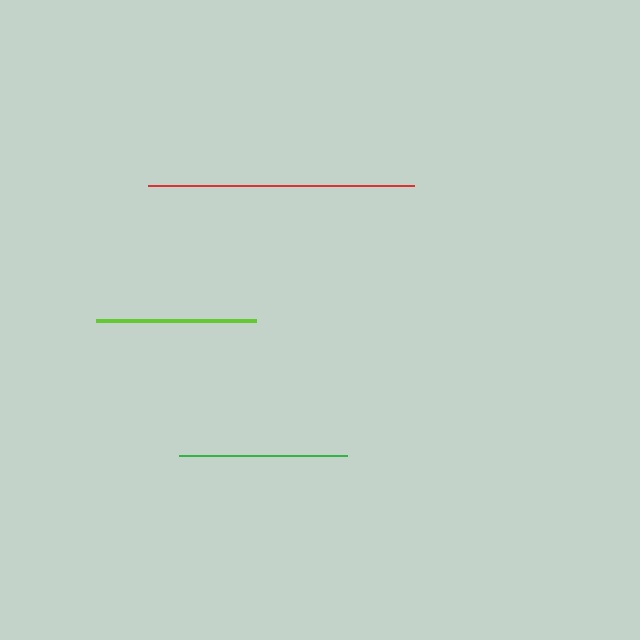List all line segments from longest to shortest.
From longest to shortest: red, green, lime.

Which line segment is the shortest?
The lime line is the shortest at approximately 160 pixels.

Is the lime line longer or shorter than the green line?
The green line is longer than the lime line.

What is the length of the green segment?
The green segment is approximately 168 pixels long.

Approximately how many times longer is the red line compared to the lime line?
The red line is approximately 1.7 times the length of the lime line.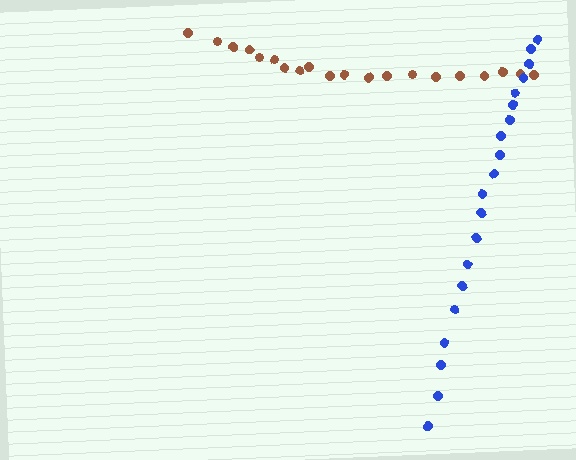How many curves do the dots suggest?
There are 2 distinct paths.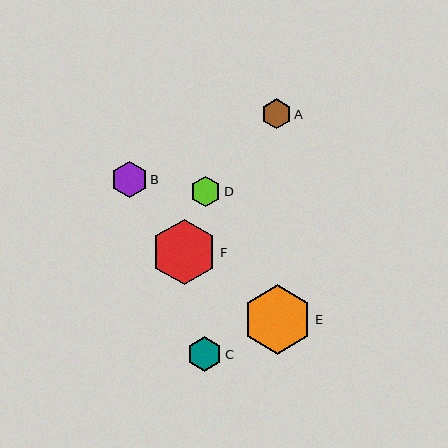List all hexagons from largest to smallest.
From largest to smallest: E, F, B, C, D, A.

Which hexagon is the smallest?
Hexagon A is the smallest with a size of approximately 29 pixels.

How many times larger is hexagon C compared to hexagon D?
Hexagon C is approximately 1.1 times the size of hexagon D.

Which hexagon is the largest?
Hexagon E is the largest with a size of approximately 70 pixels.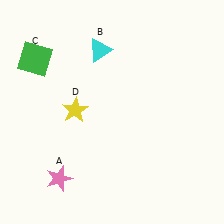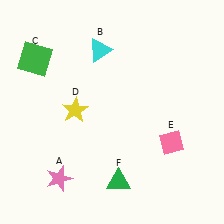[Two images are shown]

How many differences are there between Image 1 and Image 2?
There are 2 differences between the two images.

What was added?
A pink diamond (E), a green triangle (F) were added in Image 2.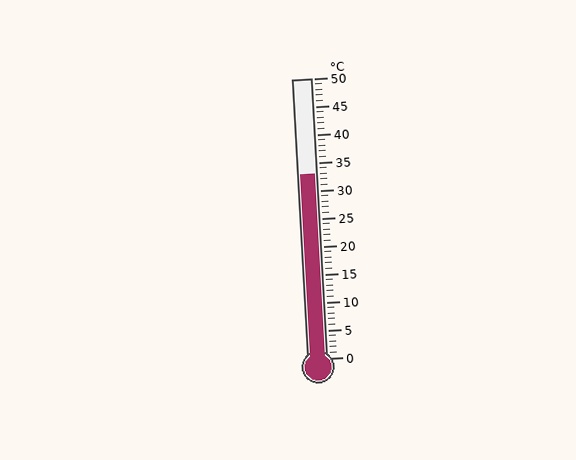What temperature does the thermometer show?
The thermometer shows approximately 33°C.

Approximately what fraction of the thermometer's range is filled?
The thermometer is filled to approximately 65% of its range.